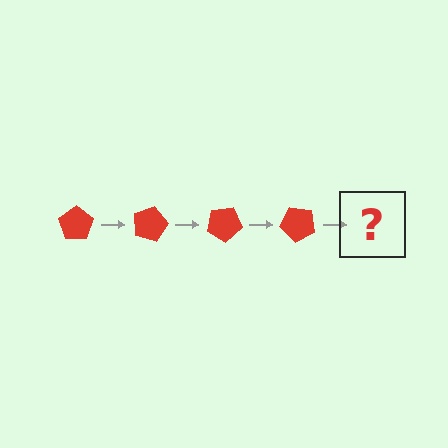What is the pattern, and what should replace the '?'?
The pattern is that the pentagon rotates 15 degrees each step. The '?' should be a red pentagon rotated 60 degrees.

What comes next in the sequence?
The next element should be a red pentagon rotated 60 degrees.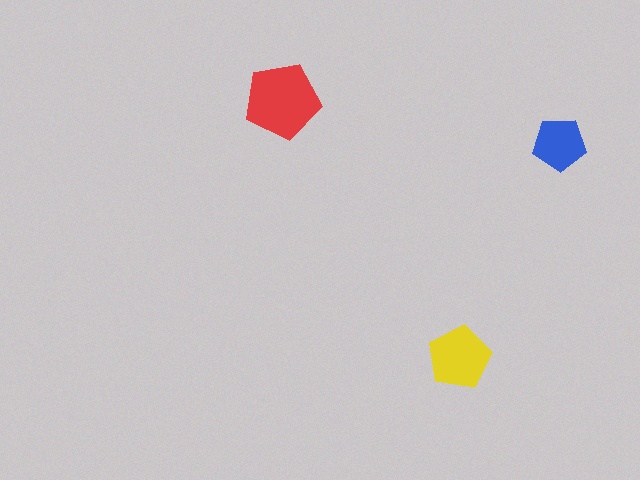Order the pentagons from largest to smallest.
the red one, the yellow one, the blue one.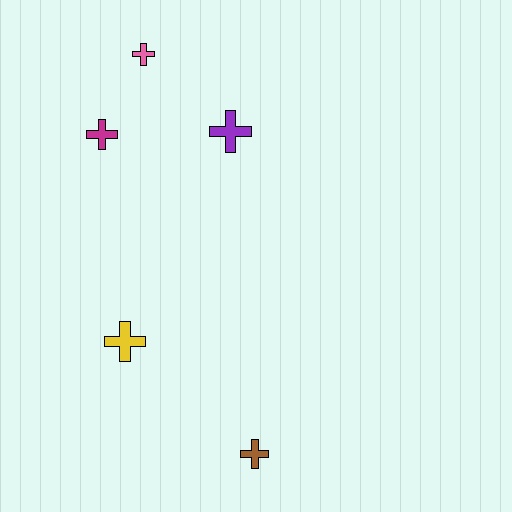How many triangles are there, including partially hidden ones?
There are no triangles.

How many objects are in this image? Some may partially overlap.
There are 5 objects.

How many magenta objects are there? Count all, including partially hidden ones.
There is 1 magenta object.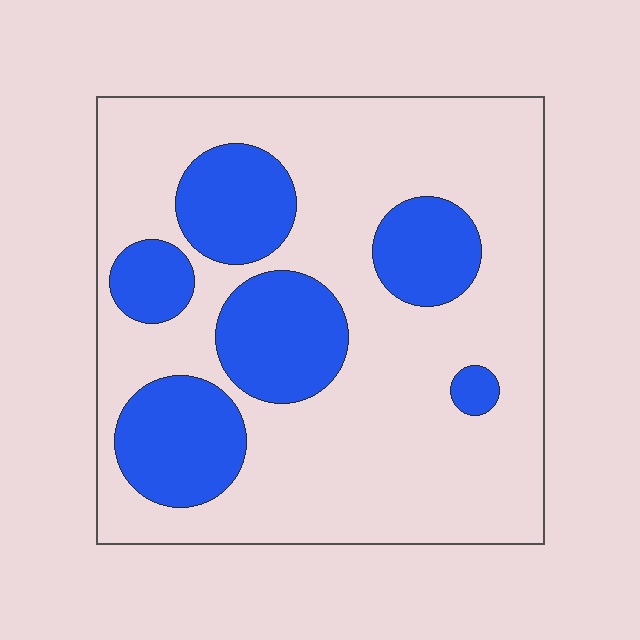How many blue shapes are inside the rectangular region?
6.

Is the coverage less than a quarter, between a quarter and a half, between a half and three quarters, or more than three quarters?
Between a quarter and a half.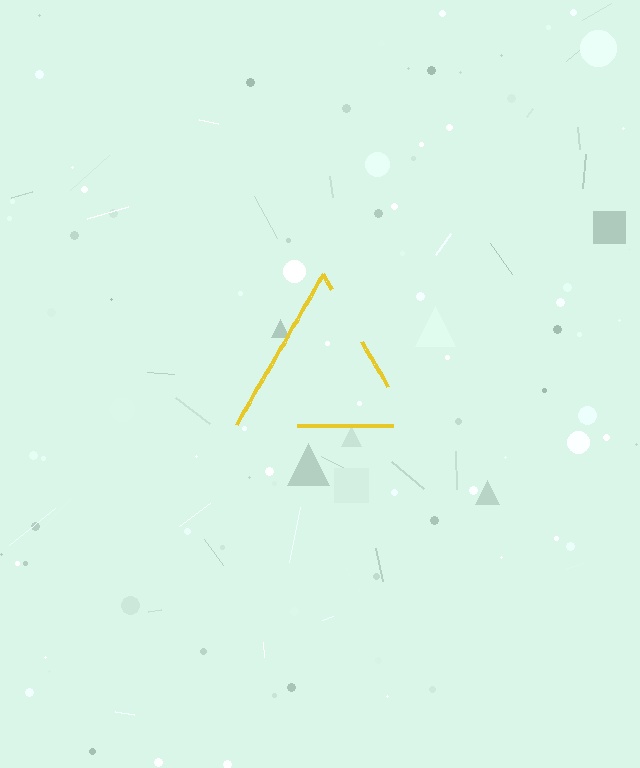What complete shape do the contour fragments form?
The contour fragments form a triangle.